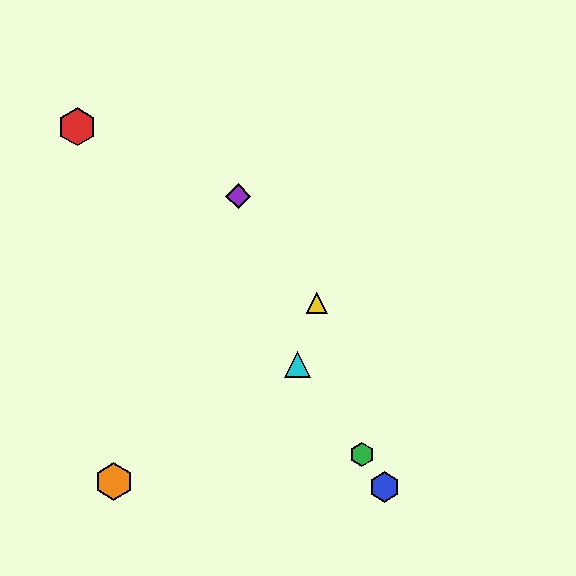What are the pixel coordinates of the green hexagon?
The green hexagon is at (362, 455).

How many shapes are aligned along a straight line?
3 shapes (the blue hexagon, the green hexagon, the cyan triangle) are aligned along a straight line.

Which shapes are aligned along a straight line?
The blue hexagon, the green hexagon, the cyan triangle are aligned along a straight line.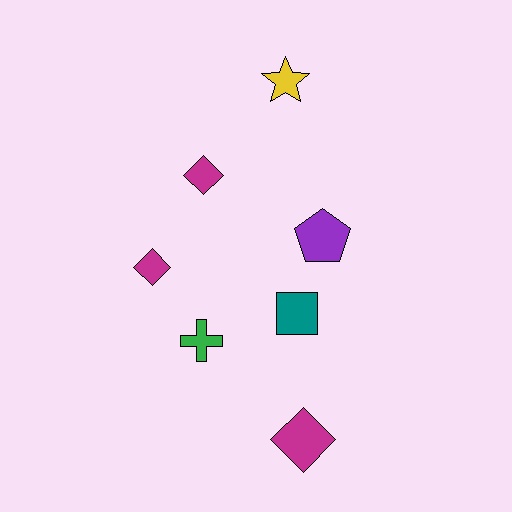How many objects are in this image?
There are 7 objects.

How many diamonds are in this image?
There are 3 diamonds.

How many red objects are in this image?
There are no red objects.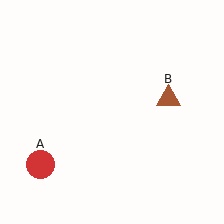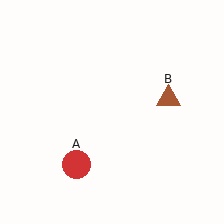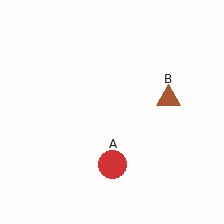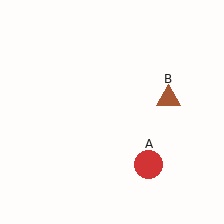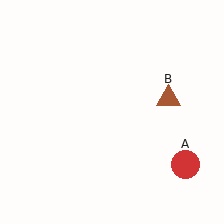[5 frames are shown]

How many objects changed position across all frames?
1 object changed position: red circle (object A).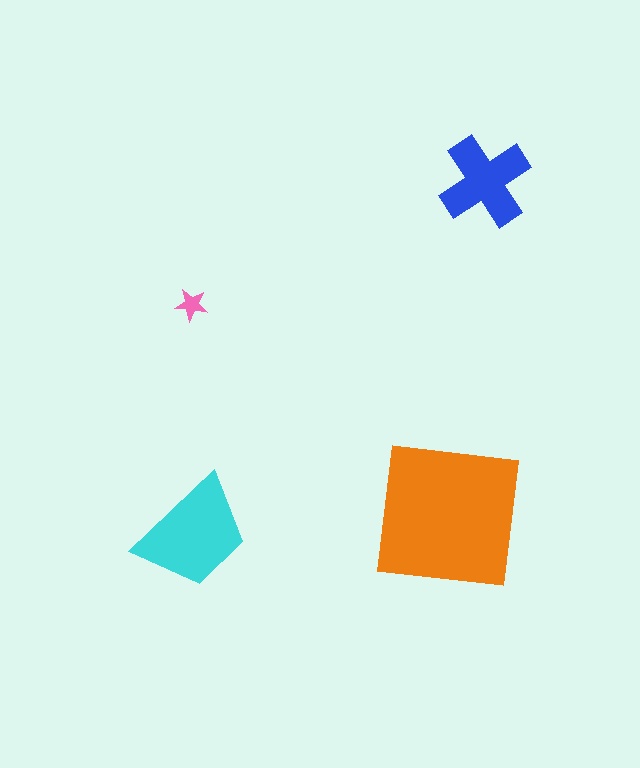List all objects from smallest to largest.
The pink star, the blue cross, the cyan trapezoid, the orange square.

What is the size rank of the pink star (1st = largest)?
4th.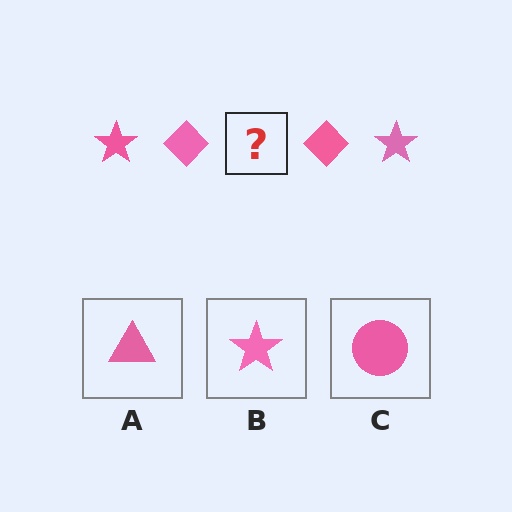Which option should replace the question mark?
Option B.